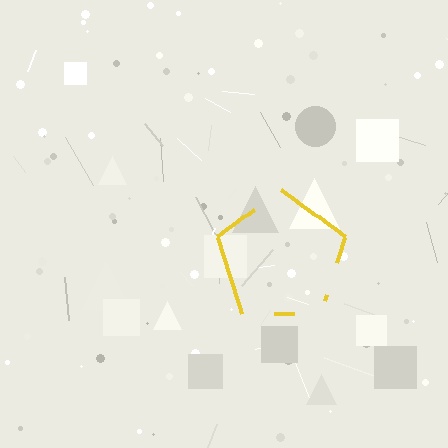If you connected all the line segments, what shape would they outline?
They would outline a pentagon.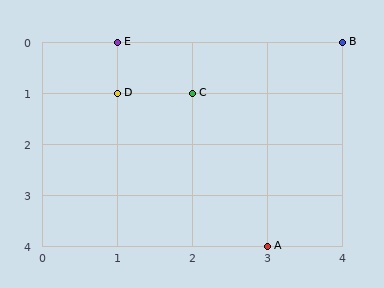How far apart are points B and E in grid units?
Points B and E are 3 columns apart.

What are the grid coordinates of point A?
Point A is at grid coordinates (3, 4).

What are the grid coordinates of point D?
Point D is at grid coordinates (1, 1).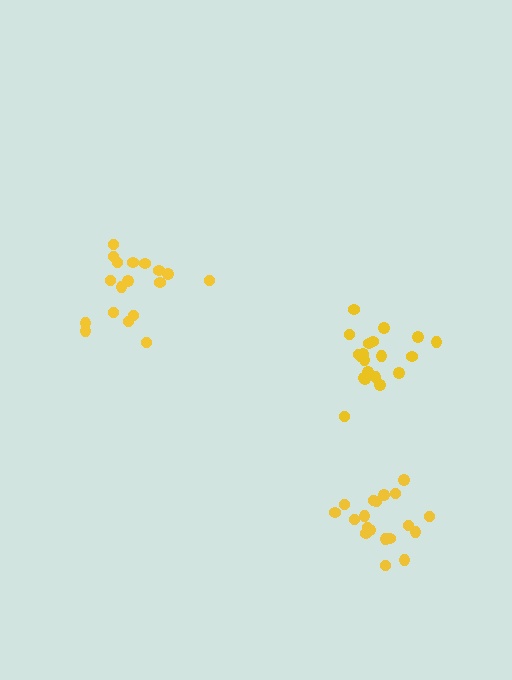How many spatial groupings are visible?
There are 3 spatial groupings.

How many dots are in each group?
Group 1: 20 dots, Group 2: 18 dots, Group 3: 19 dots (57 total).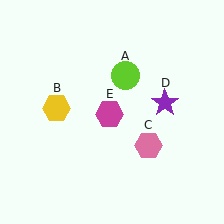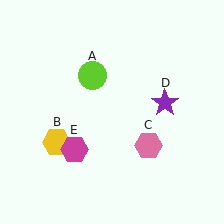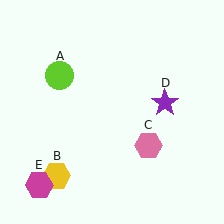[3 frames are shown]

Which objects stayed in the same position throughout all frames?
Pink hexagon (object C) and purple star (object D) remained stationary.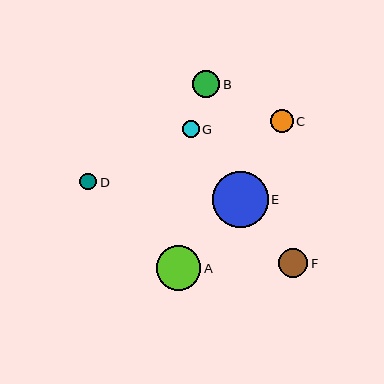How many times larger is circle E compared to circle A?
Circle E is approximately 1.3 times the size of circle A.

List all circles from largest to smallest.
From largest to smallest: E, A, F, B, C, D, G.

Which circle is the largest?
Circle E is the largest with a size of approximately 56 pixels.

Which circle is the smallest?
Circle G is the smallest with a size of approximately 17 pixels.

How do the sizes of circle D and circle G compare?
Circle D and circle G are approximately the same size.